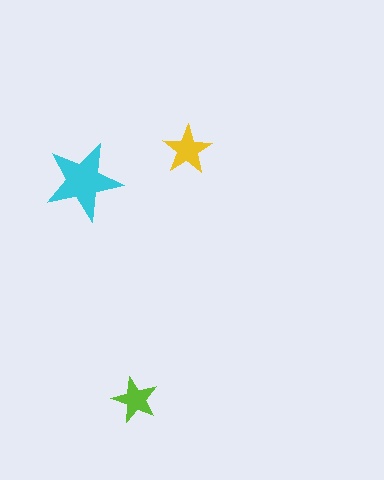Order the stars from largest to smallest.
the cyan one, the yellow one, the lime one.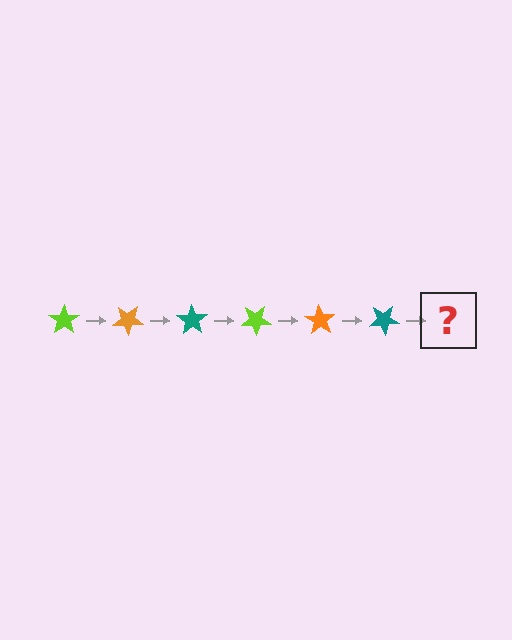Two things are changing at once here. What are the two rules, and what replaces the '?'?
The two rules are that it rotates 35 degrees each step and the color cycles through lime, orange, and teal. The '?' should be a lime star, rotated 210 degrees from the start.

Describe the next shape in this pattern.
It should be a lime star, rotated 210 degrees from the start.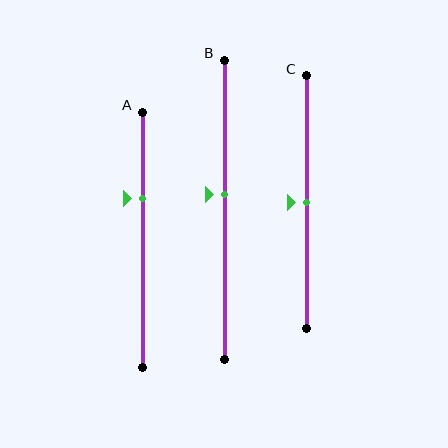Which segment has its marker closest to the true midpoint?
Segment C has its marker closest to the true midpoint.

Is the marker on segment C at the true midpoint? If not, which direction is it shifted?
Yes, the marker on segment C is at the true midpoint.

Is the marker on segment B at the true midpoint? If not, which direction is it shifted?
No, the marker on segment B is shifted upward by about 5% of the segment length.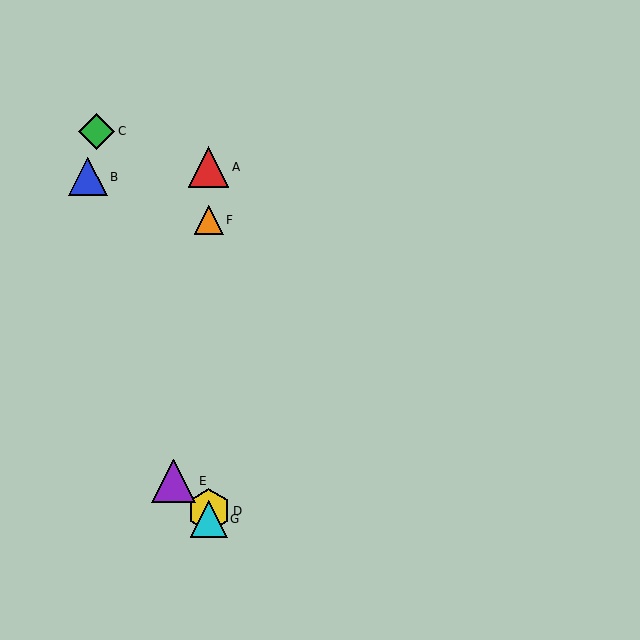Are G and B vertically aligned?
No, G is at x≈209 and B is at x≈88.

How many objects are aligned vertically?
4 objects (A, D, F, G) are aligned vertically.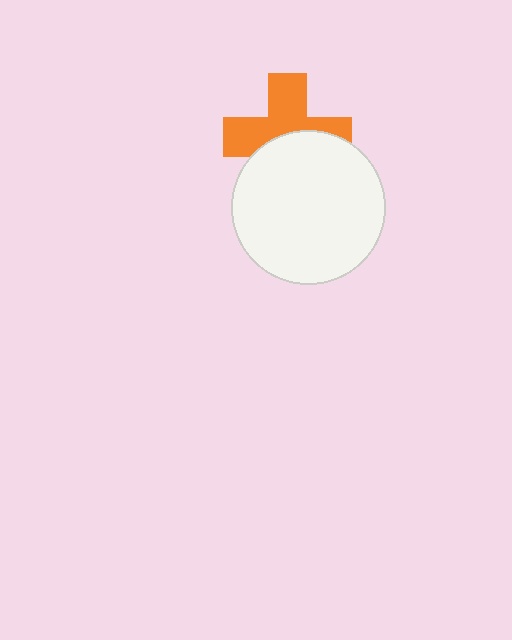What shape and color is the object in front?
The object in front is a white circle.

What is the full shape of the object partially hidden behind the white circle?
The partially hidden object is an orange cross.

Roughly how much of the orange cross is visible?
About half of it is visible (roughly 55%).